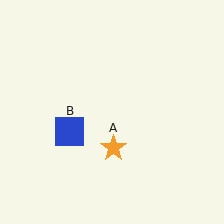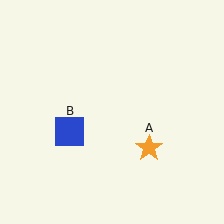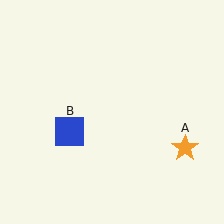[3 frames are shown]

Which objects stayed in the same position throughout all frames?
Blue square (object B) remained stationary.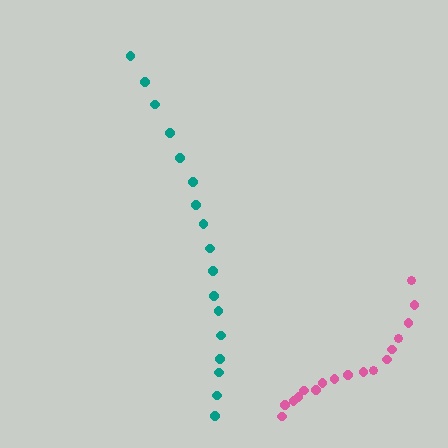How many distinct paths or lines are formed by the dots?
There are 2 distinct paths.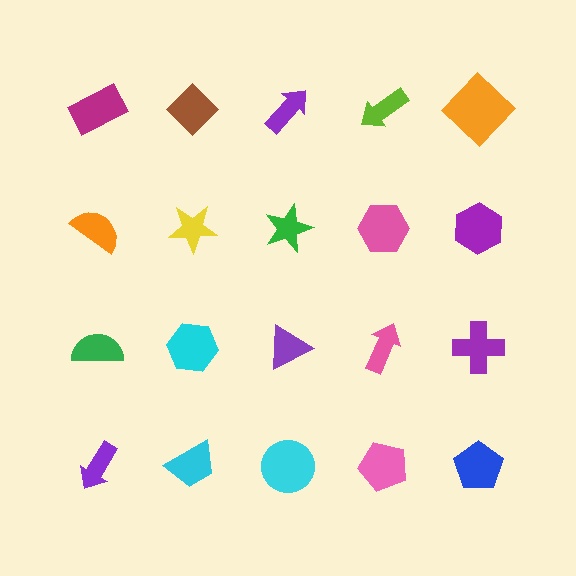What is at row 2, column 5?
A purple hexagon.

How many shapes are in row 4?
5 shapes.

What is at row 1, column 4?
A lime arrow.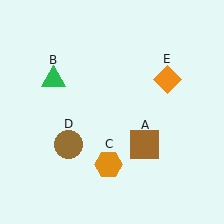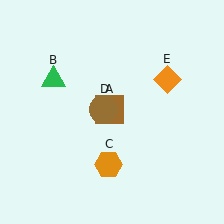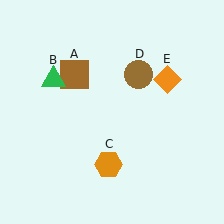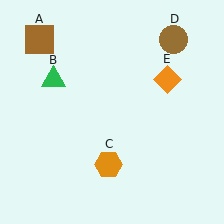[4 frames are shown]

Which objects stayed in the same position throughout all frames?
Green triangle (object B) and orange hexagon (object C) and orange diamond (object E) remained stationary.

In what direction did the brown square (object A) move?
The brown square (object A) moved up and to the left.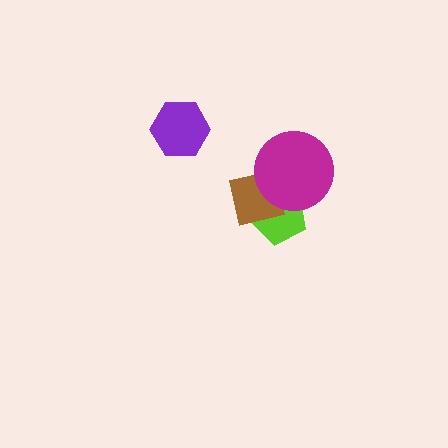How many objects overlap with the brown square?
2 objects overlap with the brown square.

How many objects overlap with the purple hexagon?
0 objects overlap with the purple hexagon.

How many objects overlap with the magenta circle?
2 objects overlap with the magenta circle.